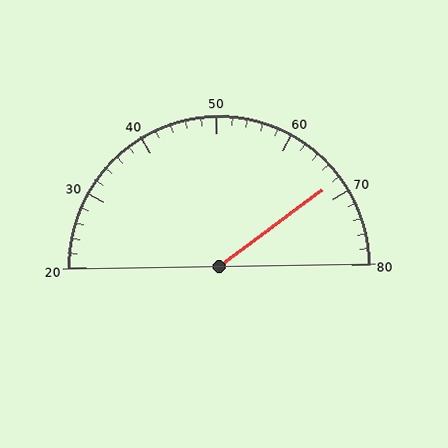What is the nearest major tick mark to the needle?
The nearest major tick mark is 70.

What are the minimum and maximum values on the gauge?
The gauge ranges from 20 to 80.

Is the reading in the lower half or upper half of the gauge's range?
The reading is in the upper half of the range (20 to 80).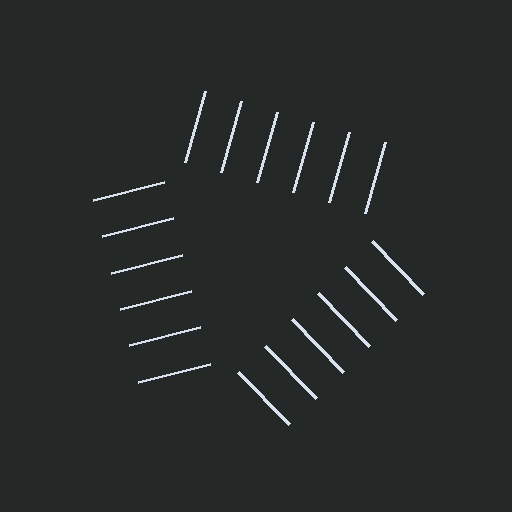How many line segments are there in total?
18 — 6 along each of the 3 edges.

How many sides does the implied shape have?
3 sides — the line-ends trace a triangle.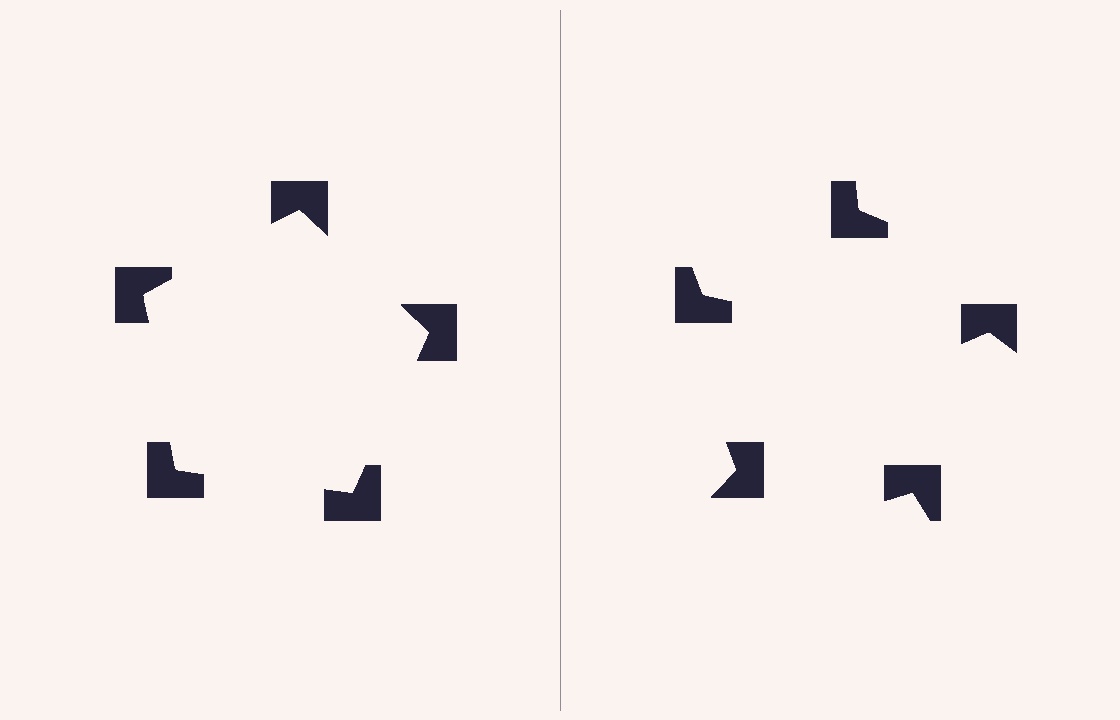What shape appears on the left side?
An illusory pentagon.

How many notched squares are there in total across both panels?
10 — 5 on each side.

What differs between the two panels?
The notched squares are positioned identically on both sides; only the wedge orientations differ. On the left they align to a pentagon; on the right they are misaligned.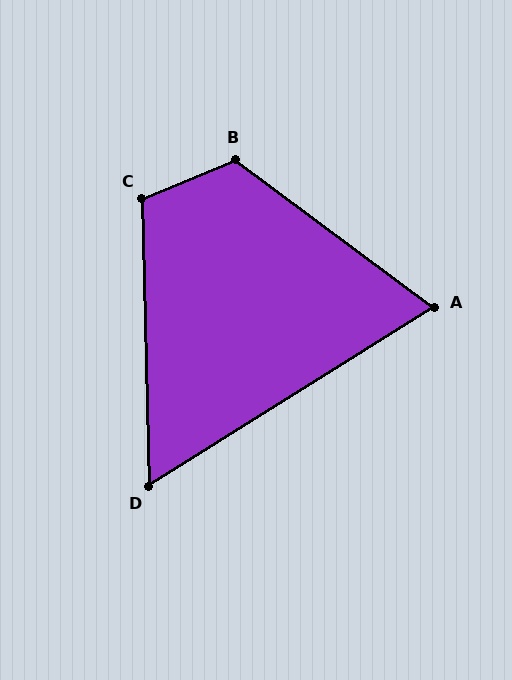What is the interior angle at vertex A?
Approximately 69 degrees (acute).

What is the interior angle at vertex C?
Approximately 111 degrees (obtuse).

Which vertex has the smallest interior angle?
D, at approximately 59 degrees.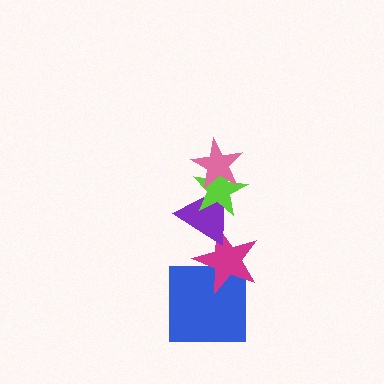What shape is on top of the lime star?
The pink star is on top of the lime star.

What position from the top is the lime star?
The lime star is 2nd from the top.